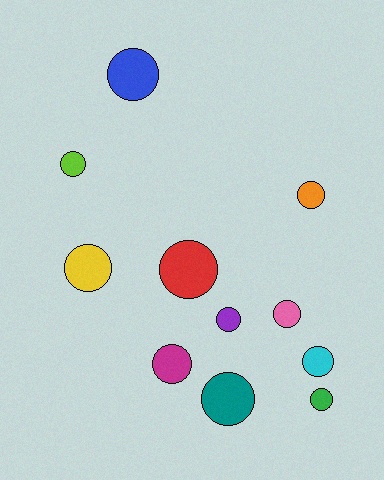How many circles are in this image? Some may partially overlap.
There are 11 circles.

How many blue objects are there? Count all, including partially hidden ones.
There is 1 blue object.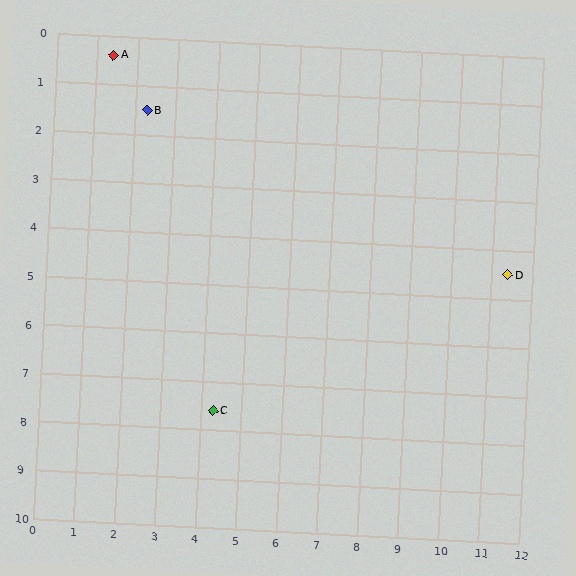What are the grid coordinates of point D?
Point D is at approximately (11.4, 4.5).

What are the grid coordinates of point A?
Point A is at approximately (1.4, 0.4).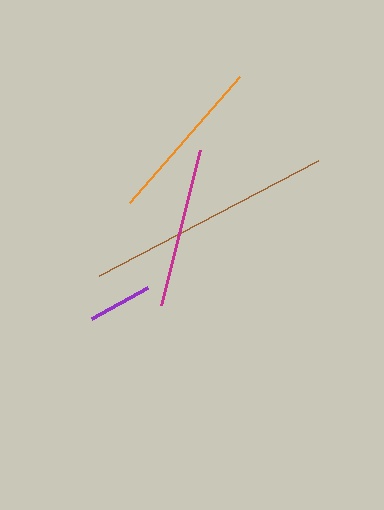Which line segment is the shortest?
The purple line is the shortest at approximately 65 pixels.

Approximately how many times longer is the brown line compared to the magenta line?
The brown line is approximately 1.5 times the length of the magenta line.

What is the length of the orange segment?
The orange segment is approximately 168 pixels long.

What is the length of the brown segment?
The brown segment is approximately 247 pixels long.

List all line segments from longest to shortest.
From longest to shortest: brown, orange, magenta, purple.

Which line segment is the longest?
The brown line is the longest at approximately 247 pixels.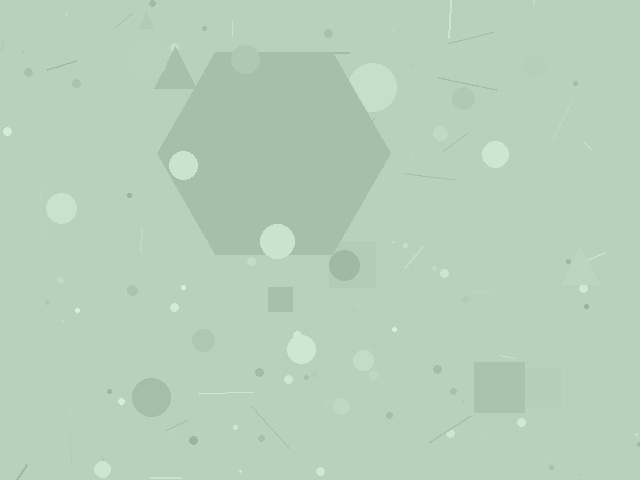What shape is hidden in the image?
A hexagon is hidden in the image.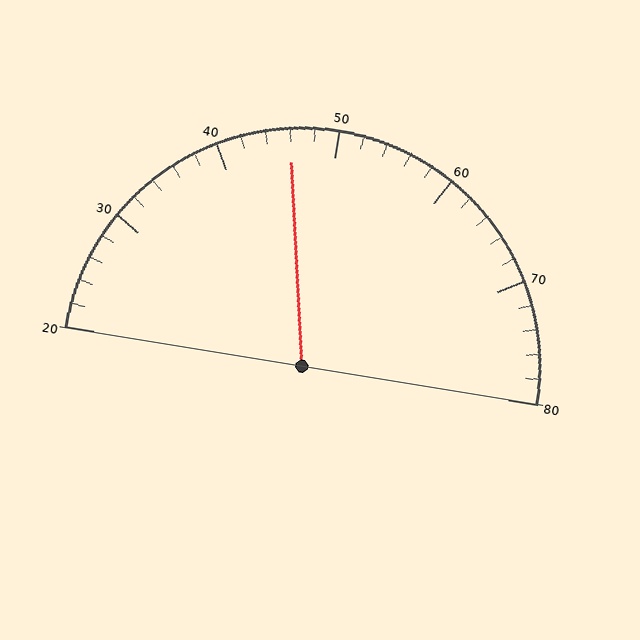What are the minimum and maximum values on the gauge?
The gauge ranges from 20 to 80.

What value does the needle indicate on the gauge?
The needle indicates approximately 46.